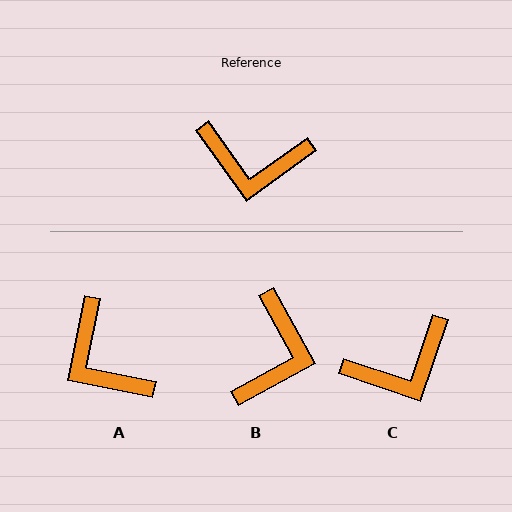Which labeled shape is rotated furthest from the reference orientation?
B, about 83 degrees away.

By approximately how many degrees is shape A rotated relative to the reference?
Approximately 47 degrees clockwise.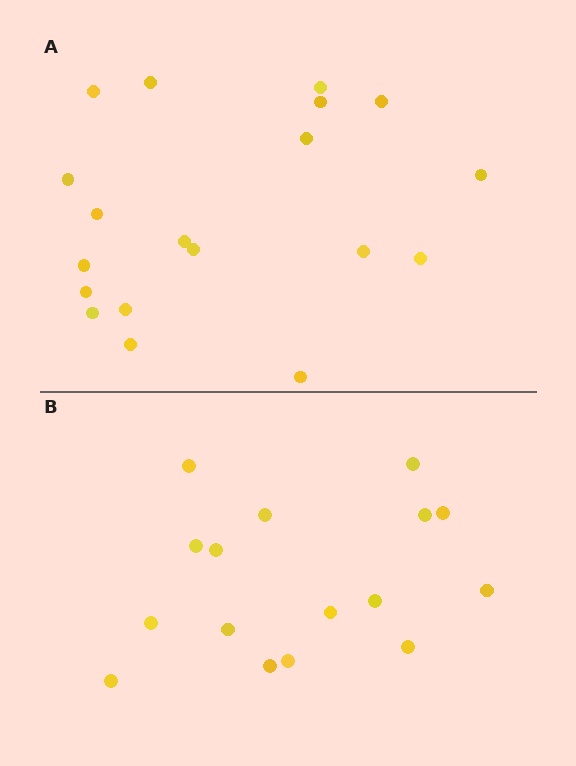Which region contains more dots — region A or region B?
Region A (the top region) has more dots.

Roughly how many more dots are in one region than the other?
Region A has just a few more — roughly 2 or 3 more dots than region B.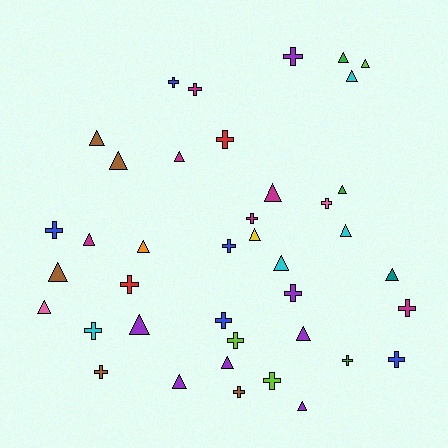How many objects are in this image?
There are 40 objects.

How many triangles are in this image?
There are 21 triangles.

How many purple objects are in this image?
There are 7 purple objects.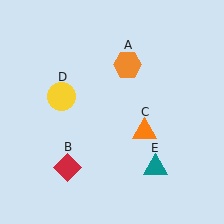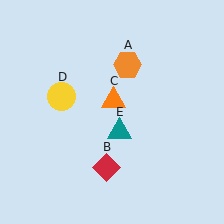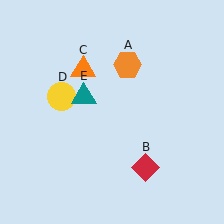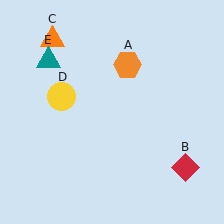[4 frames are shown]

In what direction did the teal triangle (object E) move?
The teal triangle (object E) moved up and to the left.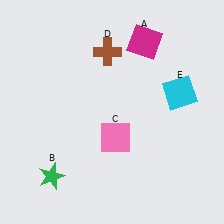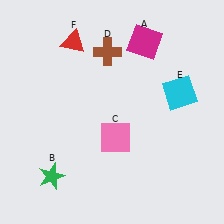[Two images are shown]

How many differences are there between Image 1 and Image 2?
There is 1 difference between the two images.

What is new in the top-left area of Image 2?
A red triangle (F) was added in the top-left area of Image 2.